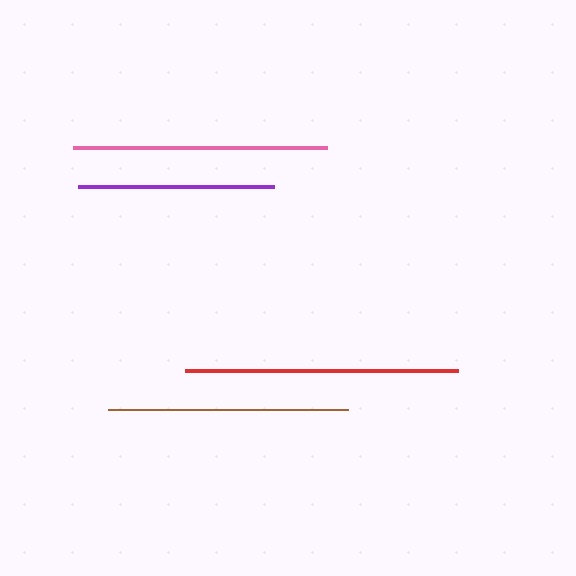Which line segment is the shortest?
The purple line is the shortest at approximately 196 pixels.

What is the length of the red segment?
The red segment is approximately 273 pixels long.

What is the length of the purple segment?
The purple segment is approximately 196 pixels long.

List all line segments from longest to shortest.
From longest to shortest: red, pink, brown, purple.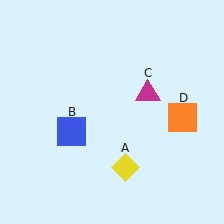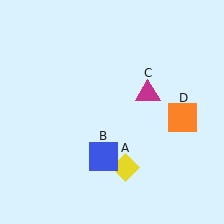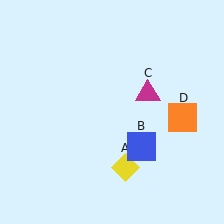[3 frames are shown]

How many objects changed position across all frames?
1 object changed position: blue square (object B).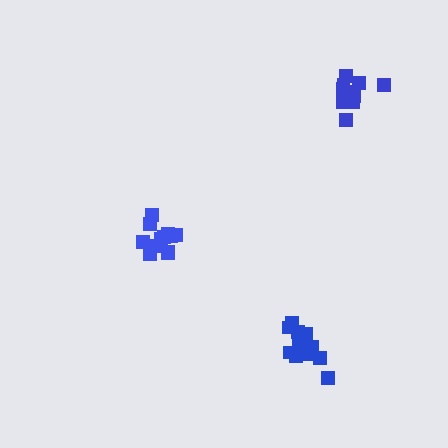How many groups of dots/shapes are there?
There are 3 groups.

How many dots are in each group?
Group 1: 12 dots, Group 2: 12 dots, Group 3: 12 dots (36 total).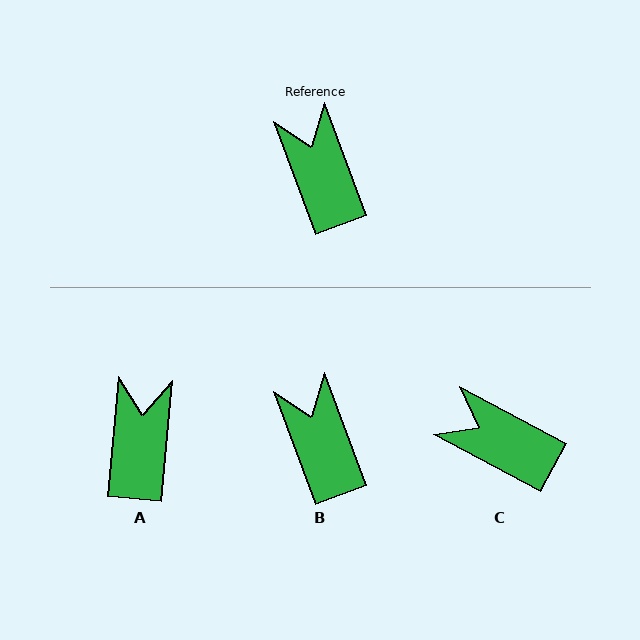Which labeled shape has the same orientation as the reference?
B.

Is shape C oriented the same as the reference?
No, it is off by about 42 degrees.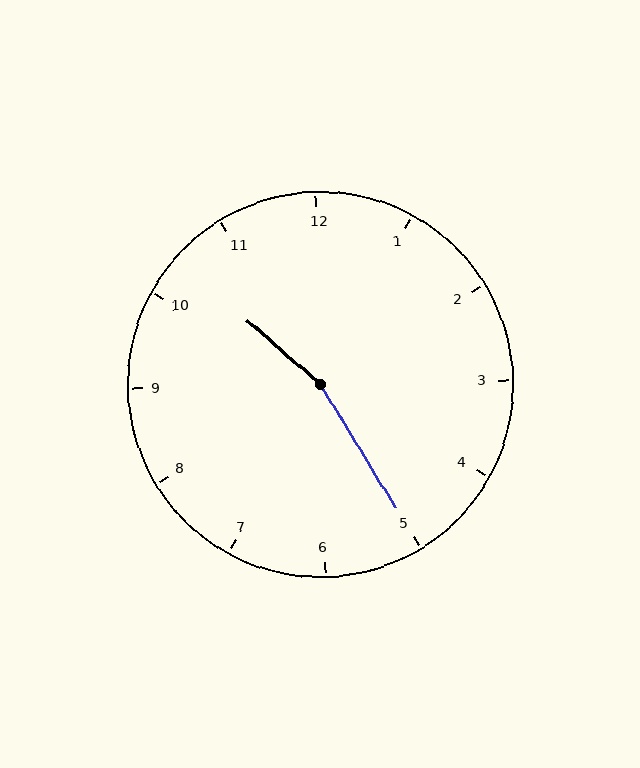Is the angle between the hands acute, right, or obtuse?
It is obtuse.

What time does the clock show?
10:25.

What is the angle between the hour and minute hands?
Approximately 162 degrees.